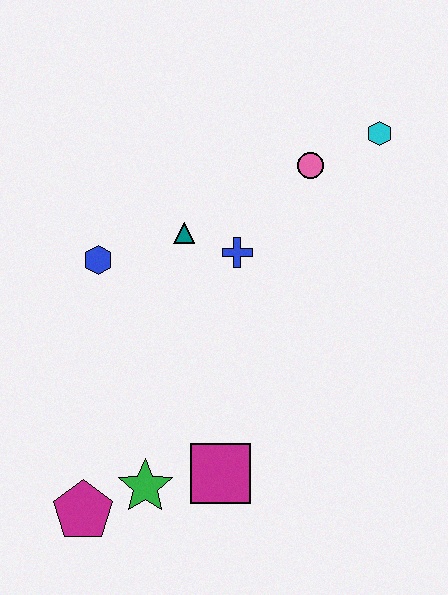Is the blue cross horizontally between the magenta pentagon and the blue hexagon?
No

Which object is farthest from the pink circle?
The magenta pentagon is farthest from the pink circle.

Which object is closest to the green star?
The magenta pentagon is closest to the green star.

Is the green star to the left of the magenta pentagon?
No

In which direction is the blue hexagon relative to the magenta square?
The blue hexagon is above the magenta square.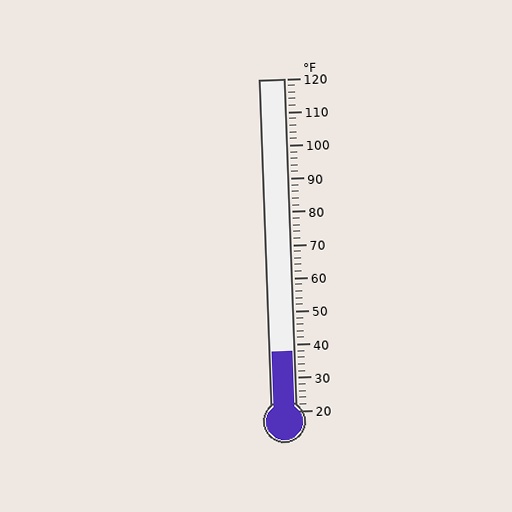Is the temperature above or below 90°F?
The temperature is below 90°F.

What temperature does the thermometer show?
The thermometer shows approximately 38°F.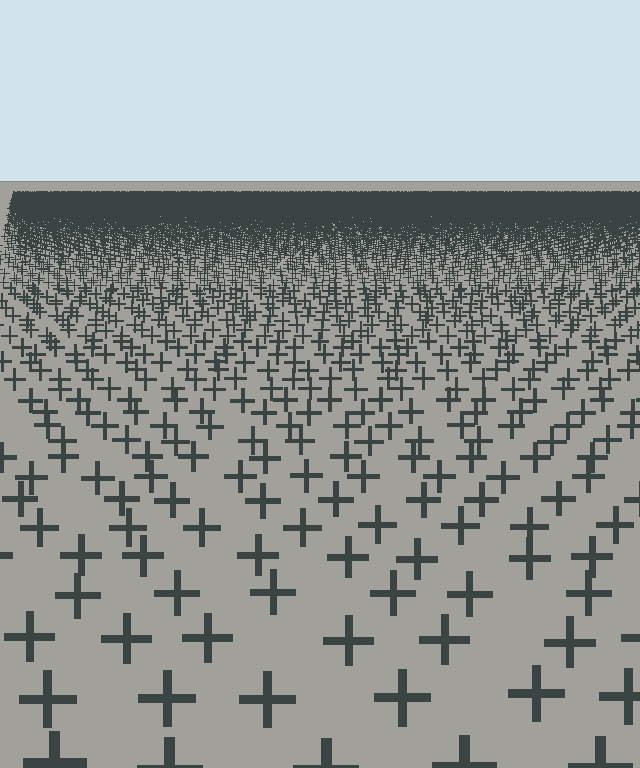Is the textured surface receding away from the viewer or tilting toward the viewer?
The surface is receding away from the viewer. Texture elements get smaller and denser toward the top.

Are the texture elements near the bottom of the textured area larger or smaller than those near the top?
Larger. Near the bottom, elements are closer to the viewer and appear at a bigger on-screen size.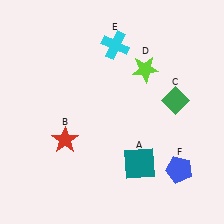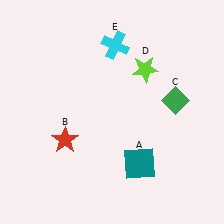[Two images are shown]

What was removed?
The blue pentagon (F) was removed in Image 2.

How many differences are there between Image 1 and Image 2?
There is 1 difference between the two images.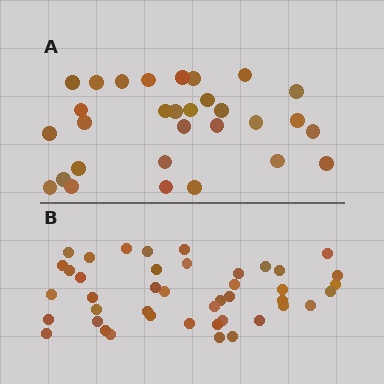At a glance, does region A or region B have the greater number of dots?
Region B (the bottom region) has more dots.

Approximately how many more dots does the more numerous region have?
Region B has approximately 15 more dots than region A.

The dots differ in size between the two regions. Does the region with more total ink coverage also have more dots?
No. Region A has more total ink coverage because its dots are larger, but region B actually contains more individual dots. Total area can be misleading — the number of items is what matters here.